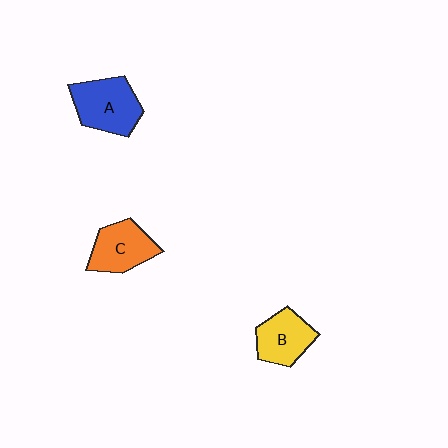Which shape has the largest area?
Shape A (blue).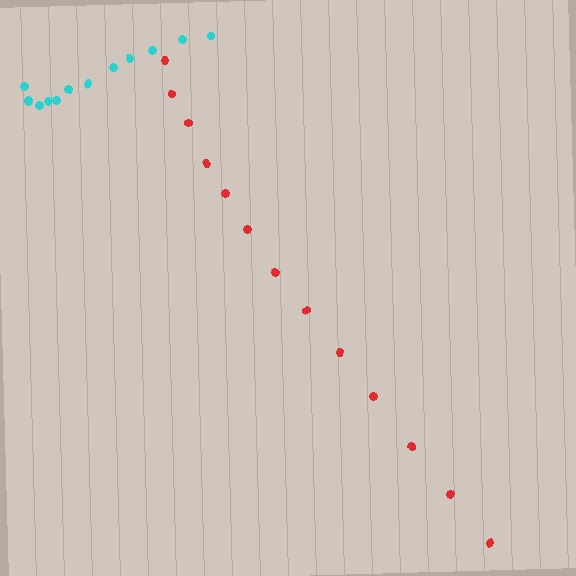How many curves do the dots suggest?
There are 2 distinct paths.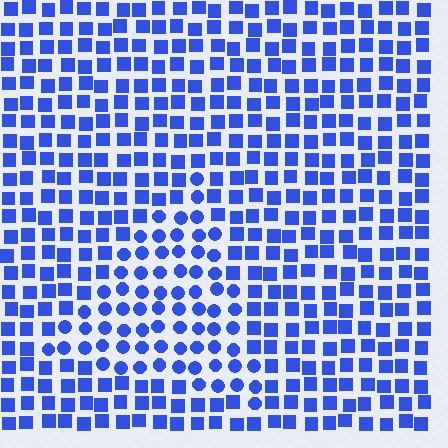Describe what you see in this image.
The image is filled with small blue elements arranged in a uniform grid. A triangle-shaped region contains circles, while the surrounding area contains squares. The boundary is defined purely by the change in element shape.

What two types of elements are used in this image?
The image uses circles inside the triangle region and squares outside it.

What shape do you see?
I see a triangle.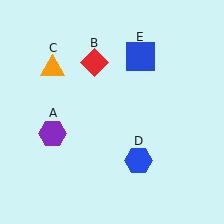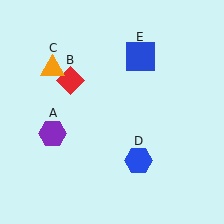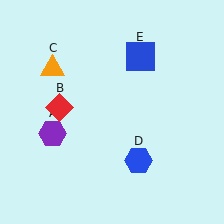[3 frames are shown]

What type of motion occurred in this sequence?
The red diamond (object B) rotated counterclockwise around the center of the scene.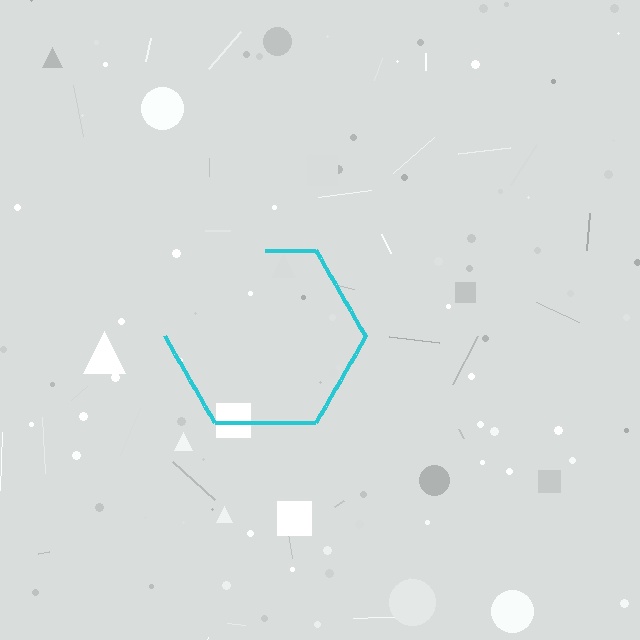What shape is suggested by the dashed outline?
The dashed outline suggests a hexagon.